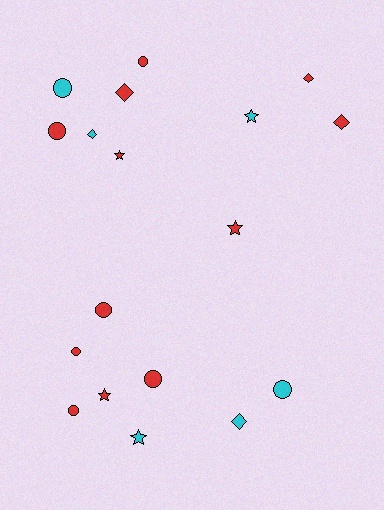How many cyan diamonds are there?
There are 2 cyan diamonds.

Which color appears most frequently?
Red, with 12 objects.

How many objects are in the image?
There are 18 objects.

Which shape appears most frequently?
Circle, with 8 objects.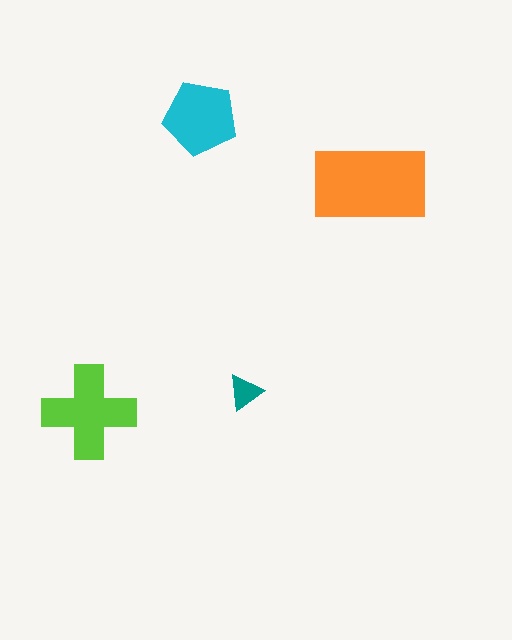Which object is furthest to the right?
The orange rectangle is rightmost.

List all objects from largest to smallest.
The orange rectangle, the lime cross, the cyan pentagon, the teal triangle.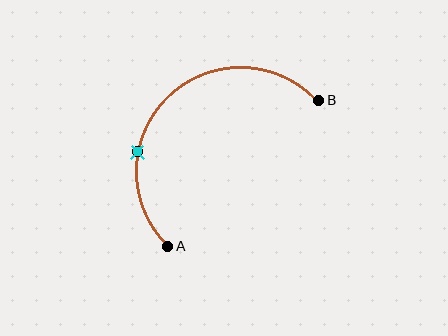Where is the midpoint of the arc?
The arc midpoint is the point on the curve farthest from the straight line joining A and B. It sits above and to the left of that line.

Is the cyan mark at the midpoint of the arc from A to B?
No. The cyan mark lies on the arc but is closer to endpoint A. The arc midpoint would be at the point on the curve equidistant along the arc from both A and B.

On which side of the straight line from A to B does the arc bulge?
The arc bulges above and to the left of the straight line connecting A and B.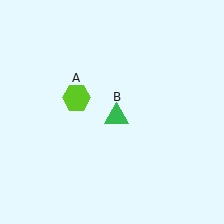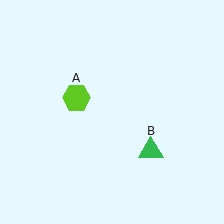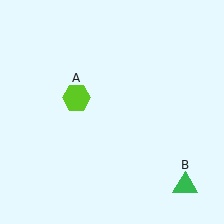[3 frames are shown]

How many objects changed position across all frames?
1 object changed position: green triangle (object B).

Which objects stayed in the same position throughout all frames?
Lime hexagon (object A) remained stationary.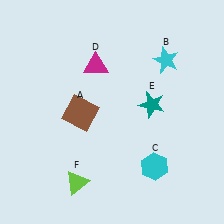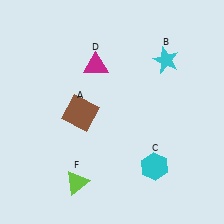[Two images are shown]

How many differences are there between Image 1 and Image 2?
There is 1 difference between the two images.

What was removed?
The teal star (E) was removed in Image 2.